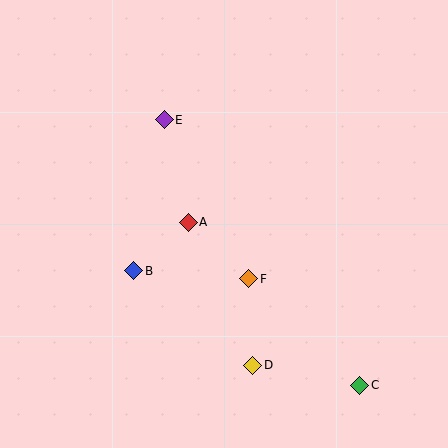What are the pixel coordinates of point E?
Point E is at (164, 120).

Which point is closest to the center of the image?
Point A at (188, 222) is closest to the center.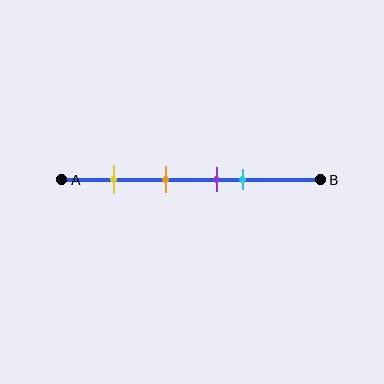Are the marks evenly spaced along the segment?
No, the marks are not evenly spaced.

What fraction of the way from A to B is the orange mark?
The orange mark is approximately 40% (0.4) of the way from A to B.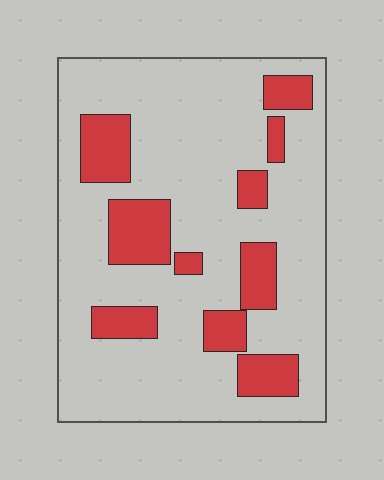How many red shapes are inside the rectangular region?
10.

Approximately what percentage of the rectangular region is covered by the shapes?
Approximately 20%.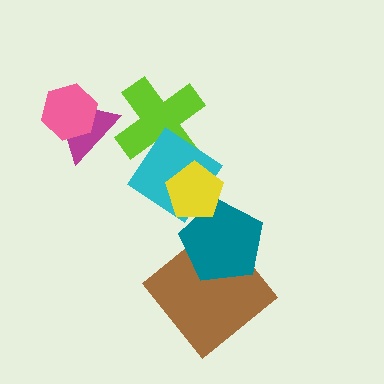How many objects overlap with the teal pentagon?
3 objects overlap with the teal pentagon.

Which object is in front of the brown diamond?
The teal pentagon is in front of the brown diamond.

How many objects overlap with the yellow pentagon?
2 objects overlap with the yellow pentagon.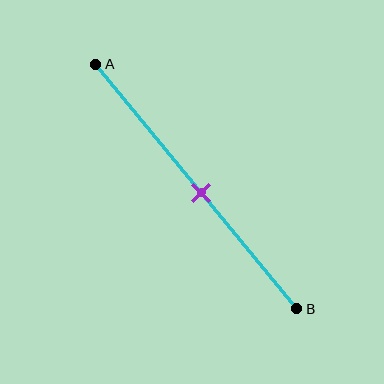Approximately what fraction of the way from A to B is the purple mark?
The purple mark is approximately 55% of the way from A to B.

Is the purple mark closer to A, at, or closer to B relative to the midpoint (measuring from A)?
The purple mark is approximately at the midpoint of segment AB.